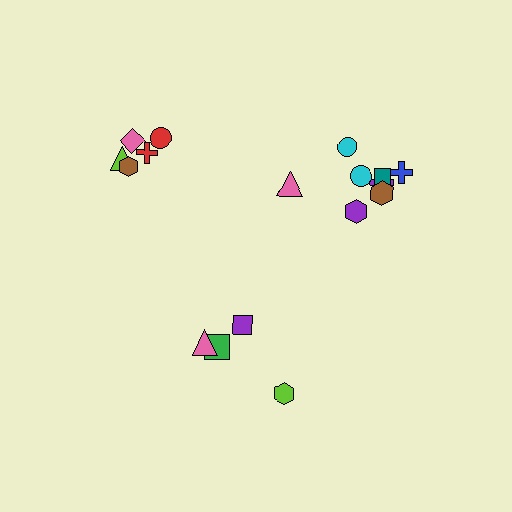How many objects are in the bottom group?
There are 4 objects.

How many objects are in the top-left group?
There are 5 objects.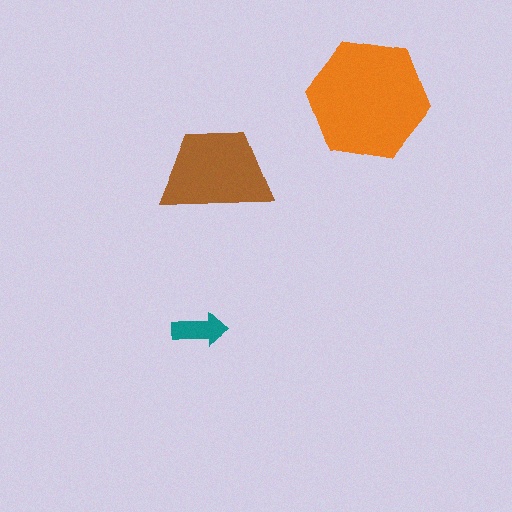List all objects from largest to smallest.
The orange hexagon, the brown trapezoid, the teal arrow.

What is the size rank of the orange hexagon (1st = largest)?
1st.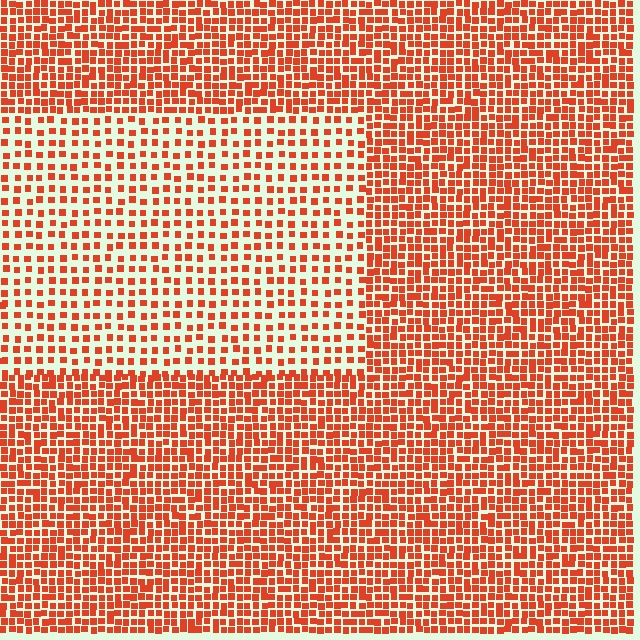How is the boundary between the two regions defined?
The boundary is defined by a change in element density (approximately 2.0x ratio). All elements are the same color, size, and shape.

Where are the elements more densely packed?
The elements are more densely packed outside the rectangle boundary.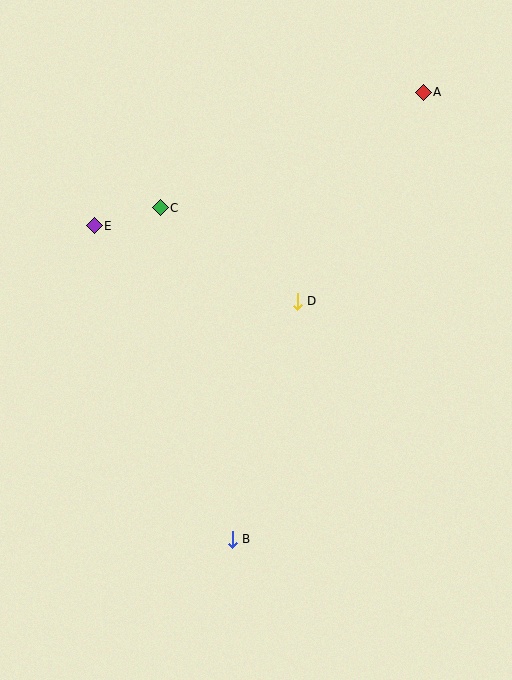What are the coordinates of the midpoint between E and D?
The midpoint between E and D is at (196, 263).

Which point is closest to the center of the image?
Point D at (297, 301) is closest to the center.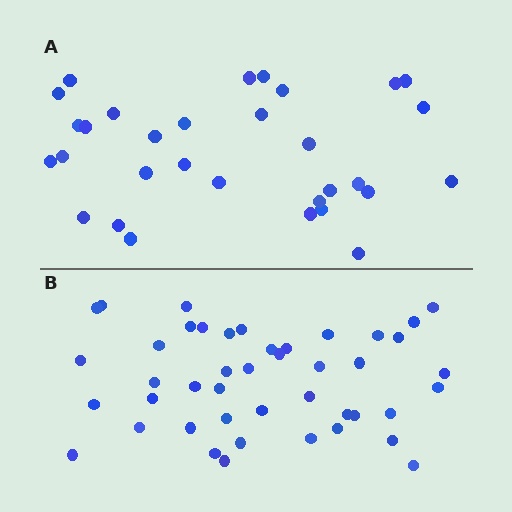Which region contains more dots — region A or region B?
Region B (the bottom region) has more dots.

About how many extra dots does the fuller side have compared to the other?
Region B has approximately 15 more dots than region A.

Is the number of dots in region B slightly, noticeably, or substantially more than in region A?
Region B has noticeably more, but not dramatically so. The ratio is roughly 1.4 to 1.